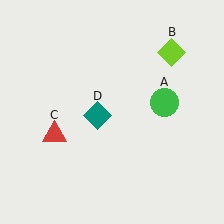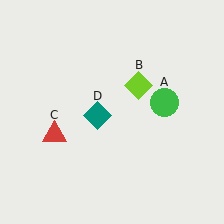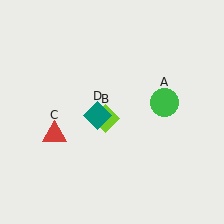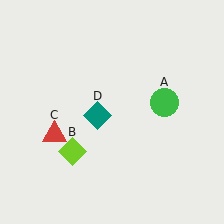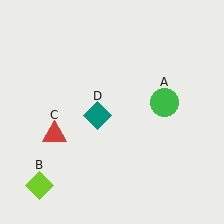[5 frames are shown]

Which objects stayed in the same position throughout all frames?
Green circle (object A) and red triangle (object C) and teal diamond (object D) remained stationary.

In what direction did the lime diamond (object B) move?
The lime diamond (object B) moved down and to the left.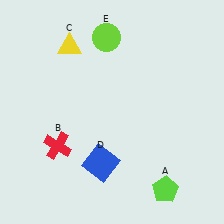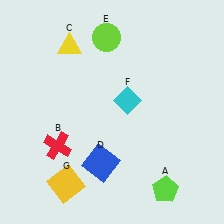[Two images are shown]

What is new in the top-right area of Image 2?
A cyan diamond (F) was added in the top-right area of Image 2.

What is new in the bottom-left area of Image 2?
A yellow square (G) was added in the bottom-left area of Image 2.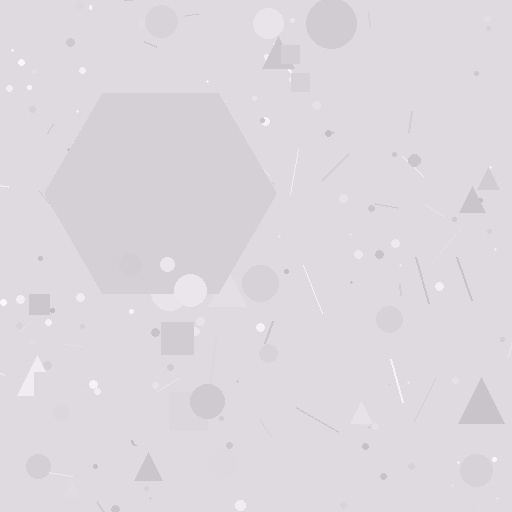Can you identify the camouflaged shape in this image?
The camouflaged shape is a hexagon.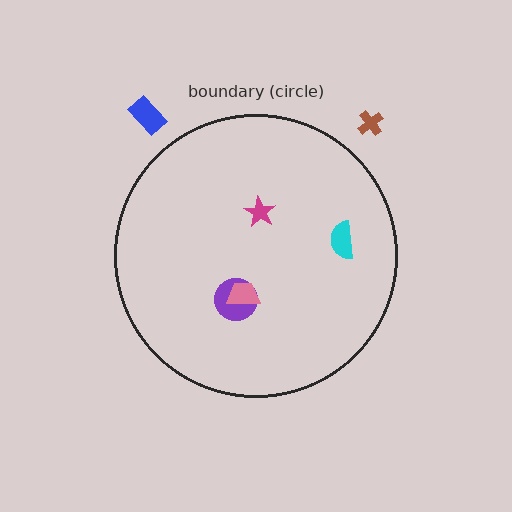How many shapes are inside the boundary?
4 inside, 2 outside.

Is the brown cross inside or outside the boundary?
Outside.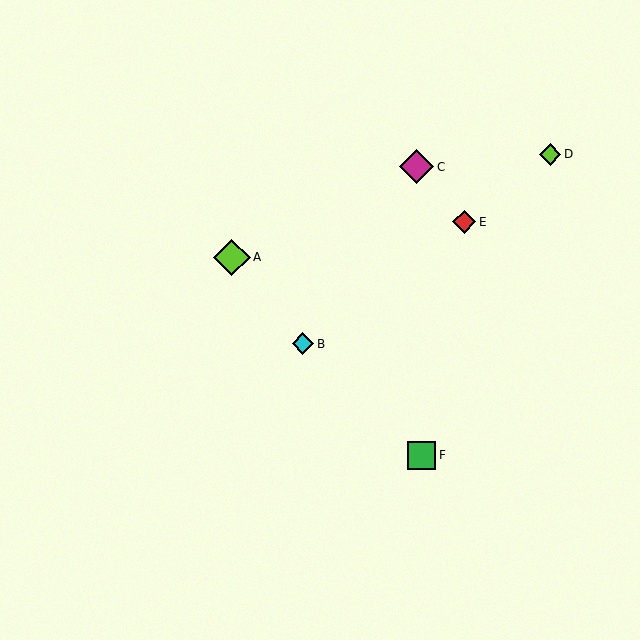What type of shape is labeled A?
Shape A is a lime diamond.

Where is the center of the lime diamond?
The center of the lime diamond is at (550, 154).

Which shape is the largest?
The lime diamond (labeled A) is the largest.